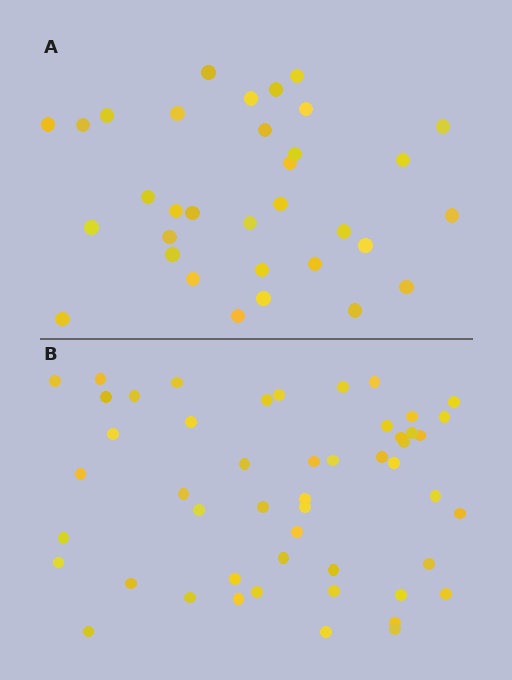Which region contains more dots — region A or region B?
Region B (the bottom region) has more dots.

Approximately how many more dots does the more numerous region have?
Region B has approximately 15 more dots than region A.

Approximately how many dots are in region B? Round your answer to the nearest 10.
About 50 dots.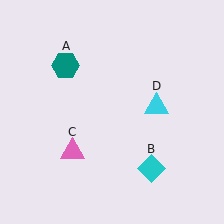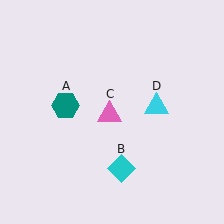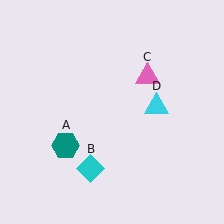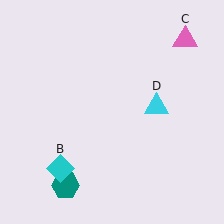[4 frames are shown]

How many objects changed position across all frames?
3 objects changed position: teal hexagon (object A), cyan diamond (object B), pink triangle (object C).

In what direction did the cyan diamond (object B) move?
The cyan diamond (object B) moved left.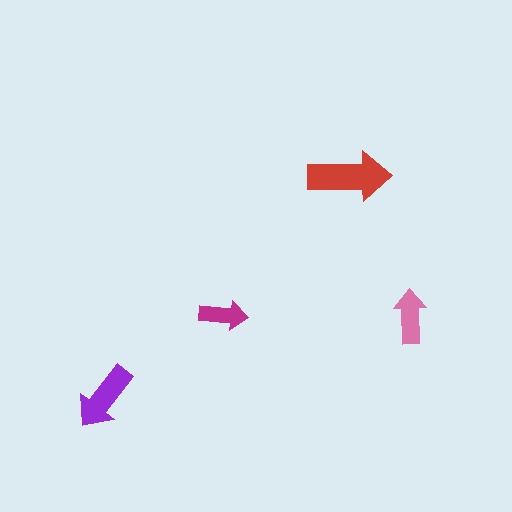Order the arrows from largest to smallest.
the red one, the purple one, the pink one, the magenta one.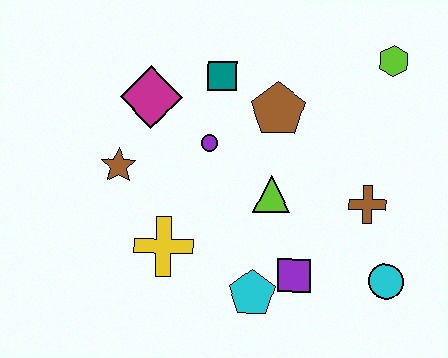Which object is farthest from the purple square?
The lime hexagon is farthest from the purple square.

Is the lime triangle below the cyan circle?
No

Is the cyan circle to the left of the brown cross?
No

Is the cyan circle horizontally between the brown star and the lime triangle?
No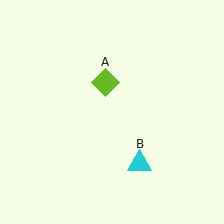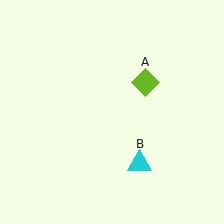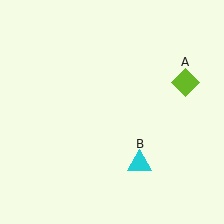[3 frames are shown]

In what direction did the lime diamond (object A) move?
The lime diamond (object A) moved right.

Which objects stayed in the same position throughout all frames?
Cyan triangle (object B) remained stationary.